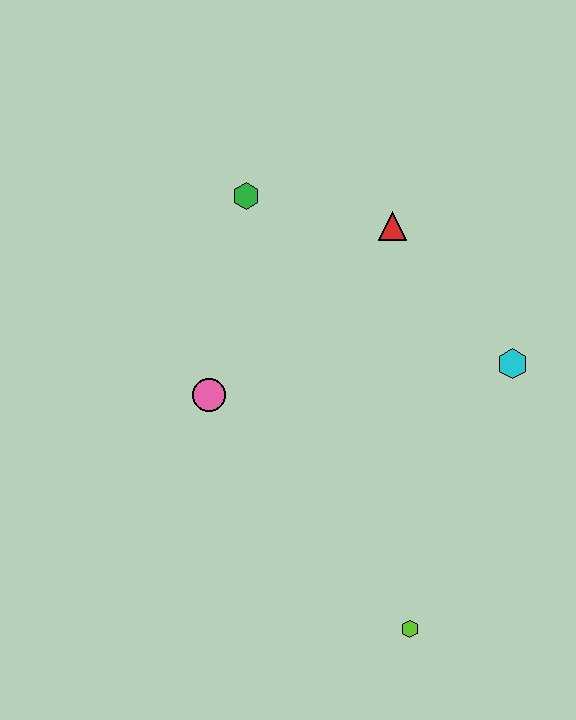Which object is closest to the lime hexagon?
The cyan hexagon is closest to the lime hexagon.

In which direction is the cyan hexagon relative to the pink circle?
The cyan hexagon is to the right of the pink circle.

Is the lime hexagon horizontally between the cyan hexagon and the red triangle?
Yes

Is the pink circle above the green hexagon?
No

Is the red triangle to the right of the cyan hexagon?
No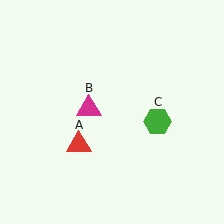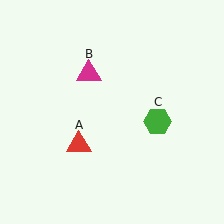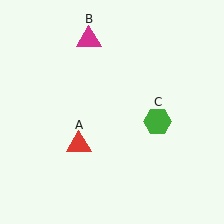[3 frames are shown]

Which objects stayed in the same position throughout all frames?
Red triangle (object A) and green hexagon (object C) remained stationary.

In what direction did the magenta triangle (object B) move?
The magenta triangle (object B) moved up.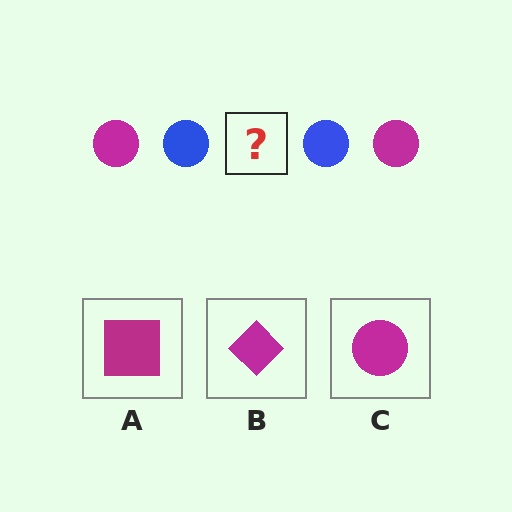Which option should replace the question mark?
Option C.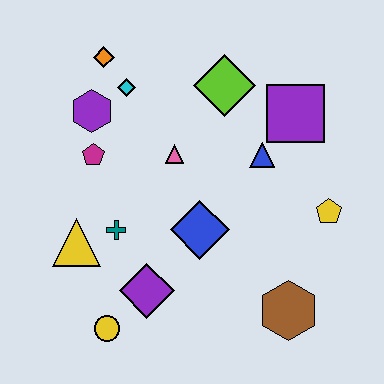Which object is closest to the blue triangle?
The purple square is closest to the blue triangle.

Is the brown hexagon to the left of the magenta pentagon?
No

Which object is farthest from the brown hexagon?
The orange diamond is farthest from the brown hexagon.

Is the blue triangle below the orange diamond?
Yes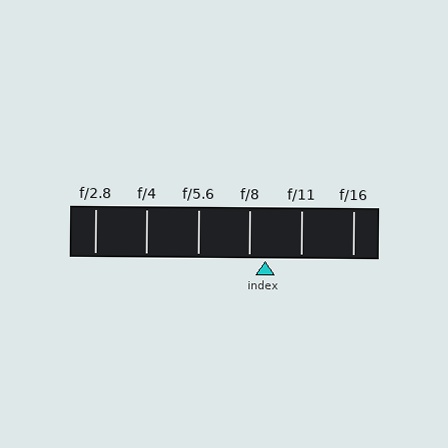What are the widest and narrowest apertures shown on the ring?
The widest aperture shown is f/2.8 and the narrowest is f/16.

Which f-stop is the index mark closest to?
The index mark is closest to f/8.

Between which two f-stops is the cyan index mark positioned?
The index mark is between f/8 and f/11.